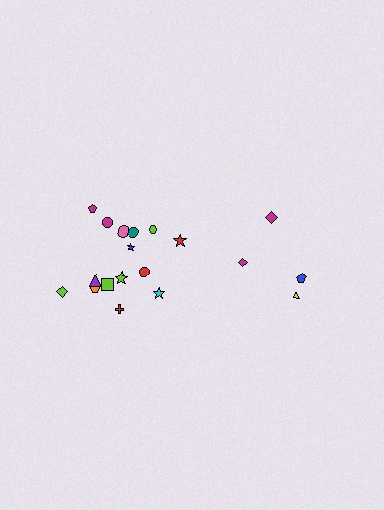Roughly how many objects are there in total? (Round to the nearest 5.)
Roughly 20 objects in total.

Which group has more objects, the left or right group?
The left group.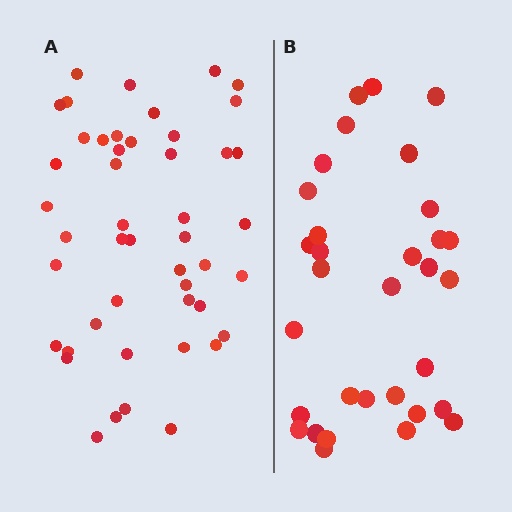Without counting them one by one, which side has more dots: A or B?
Region A (the left region) has more dots.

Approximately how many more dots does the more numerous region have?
Region A has approximately 15 more dots than region B.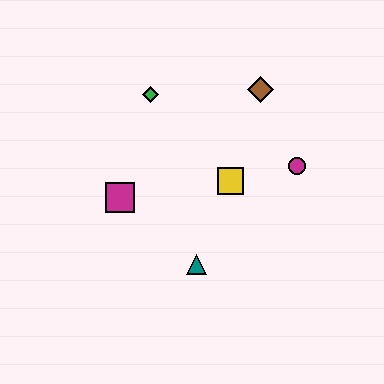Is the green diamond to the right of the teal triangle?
No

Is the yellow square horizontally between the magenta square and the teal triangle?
No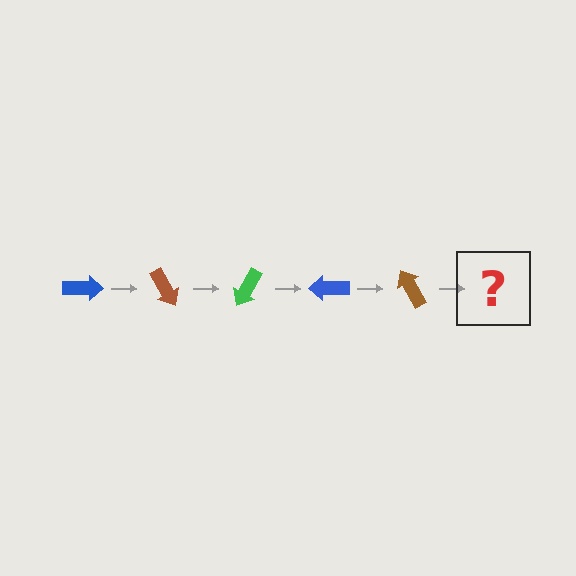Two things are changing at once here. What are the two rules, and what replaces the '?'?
The two rules are that it rotates 60 degrees each step and the color cycles through blue, brown, and green. The '?' should be a green arrow, rotated 300 degrees from the start.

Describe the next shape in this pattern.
It should be a green arrow, rotated 300 degrees from the start.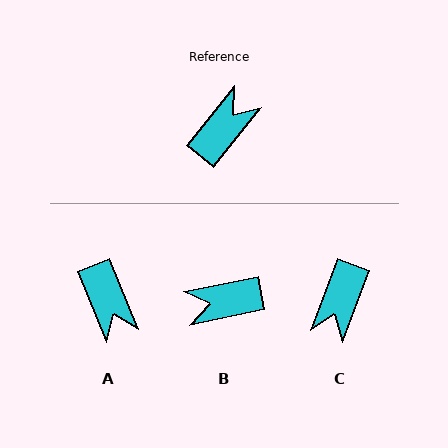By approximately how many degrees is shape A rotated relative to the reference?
Approximately 119 degrees clockwise.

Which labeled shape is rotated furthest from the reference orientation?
C, about 162 degrees away.